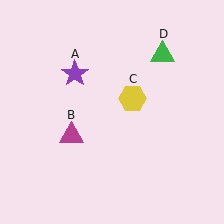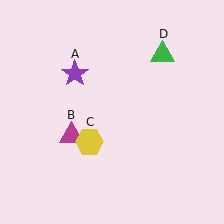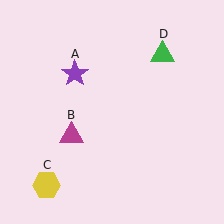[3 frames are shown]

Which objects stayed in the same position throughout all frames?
Purple star (object A) and magenta triangle (object B) and green triangle (object D) remained stationary.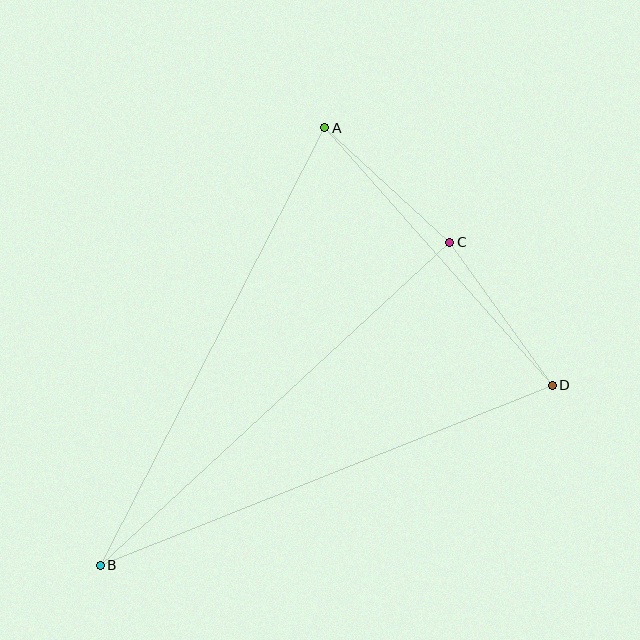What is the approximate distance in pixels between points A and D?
The distance between A and D is approximately 344 pixels.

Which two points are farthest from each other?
Points A and B are farthest from each other.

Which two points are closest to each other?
Points A and C are closest to each other.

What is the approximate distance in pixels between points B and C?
The distance between B and C is approximately 476 pixels.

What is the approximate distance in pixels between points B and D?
The distance between B and D is approximately 487 pixels.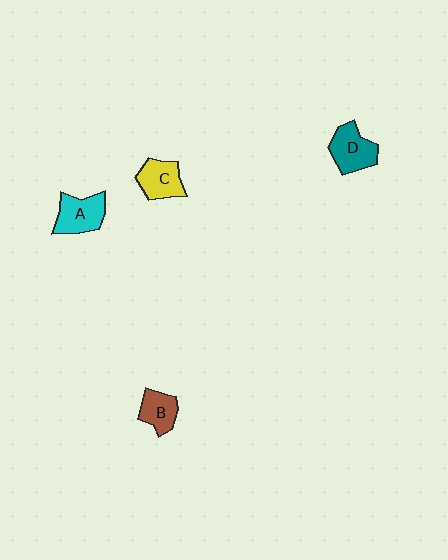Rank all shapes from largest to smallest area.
From largest to smallest: A (cyan), D (teal), C (yellow), B (brown).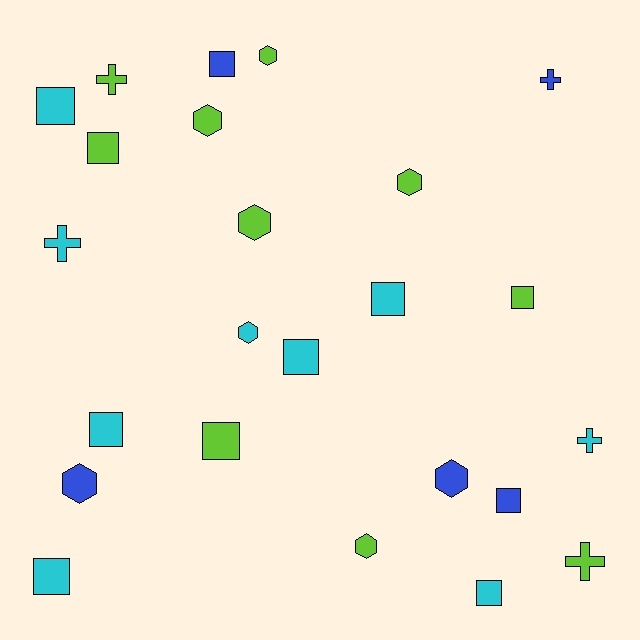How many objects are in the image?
There are 24 objects.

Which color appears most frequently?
Lime, with 10 objects.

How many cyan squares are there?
There are 6 cyan squares.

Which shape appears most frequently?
Square, with 11 objects.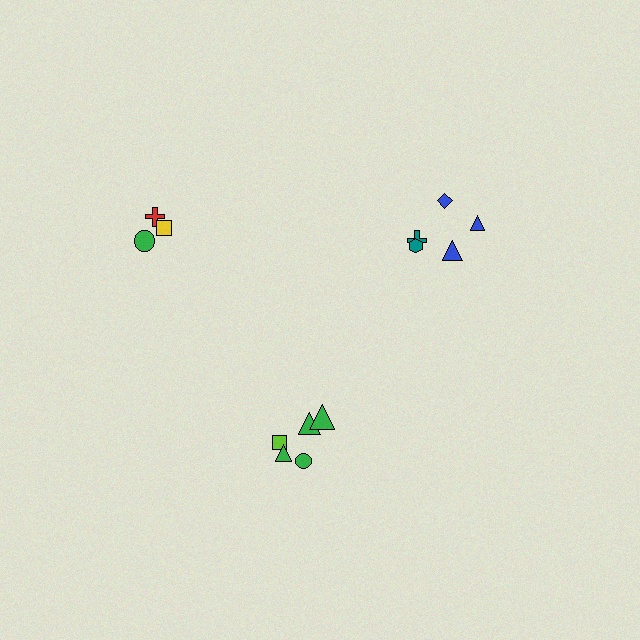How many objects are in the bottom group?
There are 5 objects.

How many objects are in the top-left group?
There are 3 objects.